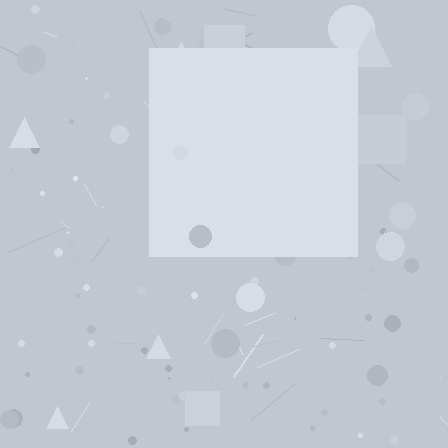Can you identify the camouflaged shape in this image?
The camouflaged shape is a square.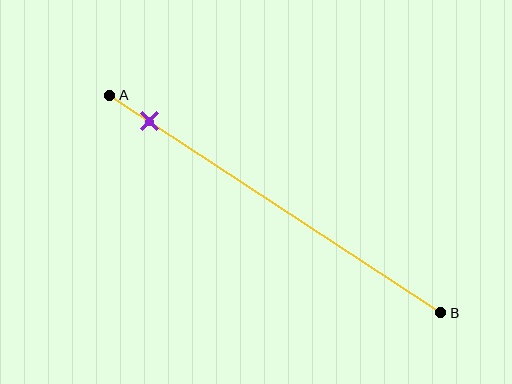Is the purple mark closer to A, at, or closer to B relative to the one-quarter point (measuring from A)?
The purple mark is closer to point A than the one-quarter point of segment AB.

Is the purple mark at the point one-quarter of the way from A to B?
No, the mark is at about 10% from A, not at the 25% one-quarter point.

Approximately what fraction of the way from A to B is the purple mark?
The purple mark is approximately 10% of the way from A to B.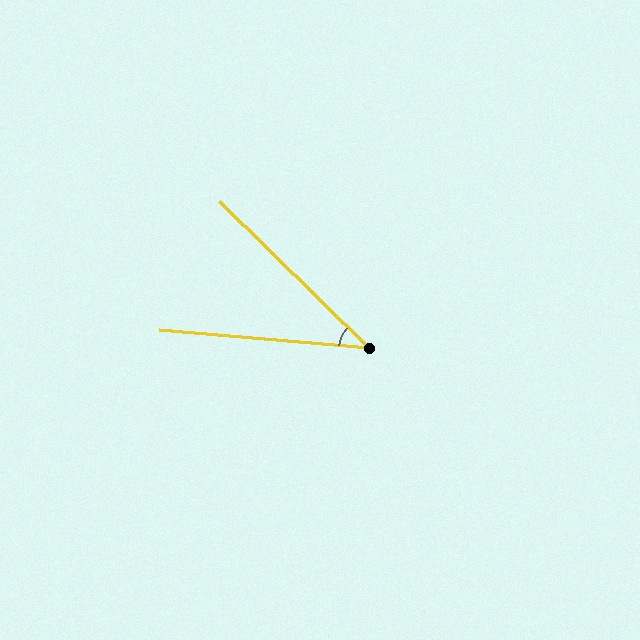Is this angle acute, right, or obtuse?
It is acute.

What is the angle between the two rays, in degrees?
Approximately 39 degrees.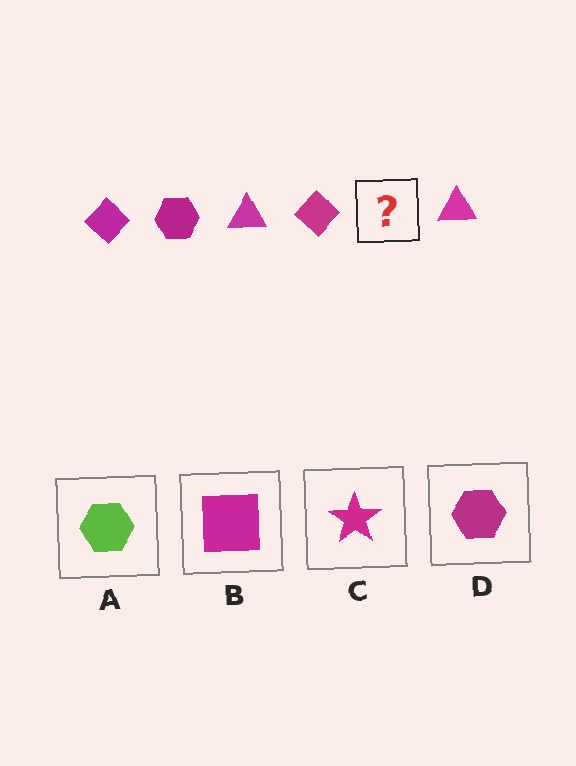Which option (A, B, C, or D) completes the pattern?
D.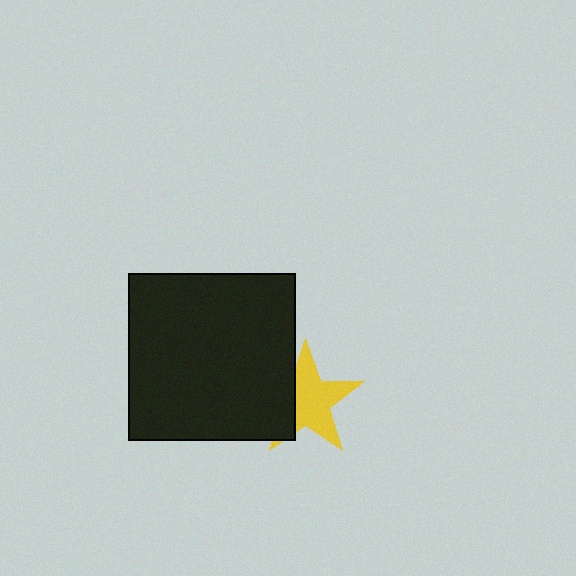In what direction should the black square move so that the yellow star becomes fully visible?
The black square should move left. That is the shortest direction to clear the overlap and leave the yellow star fully visible.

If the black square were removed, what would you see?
You would see the complete yellow star.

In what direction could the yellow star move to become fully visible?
The yellow star could move right. That would shift it out from behind the black square entirely.